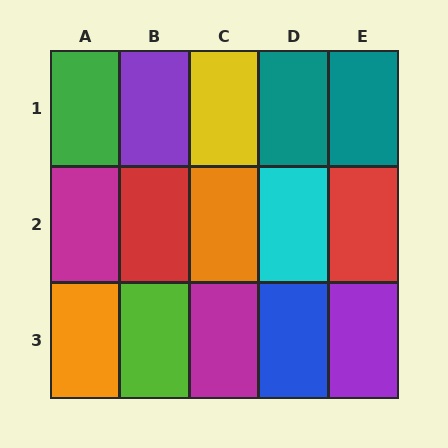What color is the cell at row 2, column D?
Cyan.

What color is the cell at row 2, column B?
Red.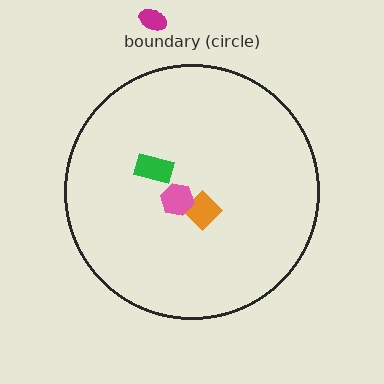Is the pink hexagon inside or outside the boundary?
Inside.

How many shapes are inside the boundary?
3 inside, 1 outside.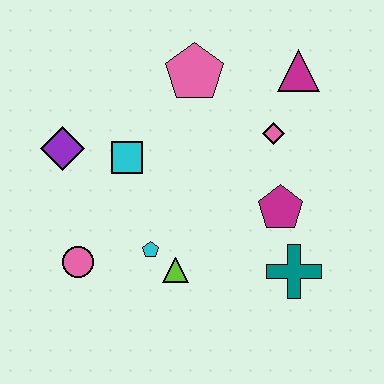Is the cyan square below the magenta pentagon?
No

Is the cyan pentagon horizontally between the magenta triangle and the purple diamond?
Yes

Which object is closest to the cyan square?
The purple diamond is closest to the cyan square.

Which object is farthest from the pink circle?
The magenta triangle is farthest from the pink circle.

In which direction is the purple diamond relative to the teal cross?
The purple diamond is to the left of the teal cross.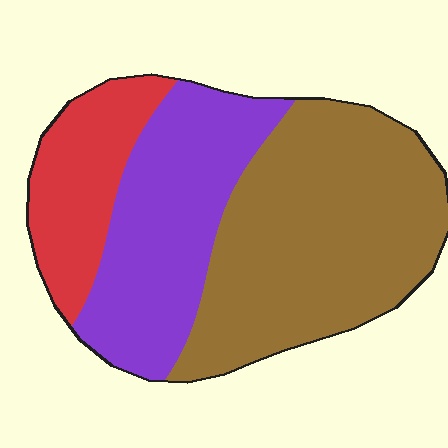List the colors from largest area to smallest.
From largest to smallest: brown, purple, red.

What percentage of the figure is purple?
Purple covers roughly 30% of the figure.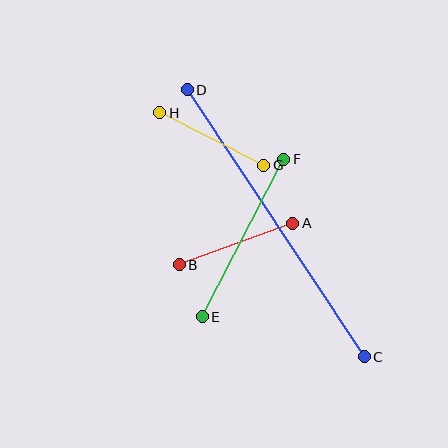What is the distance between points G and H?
The distance is approximately 117 pixels.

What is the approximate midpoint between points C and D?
The midpoint is at approximately (276, 223) pixels.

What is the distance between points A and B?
The distance is approximately 121 pixels.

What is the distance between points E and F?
The distance is approximately 177 pixels.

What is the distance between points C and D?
The distance is approximately 320 pixels.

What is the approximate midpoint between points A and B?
The midpoint is at approximately (236, 244) pixels.